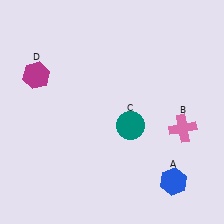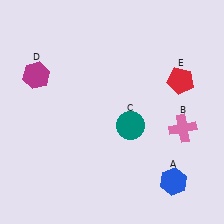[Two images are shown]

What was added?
A red pentagon (E) was added in Image 2.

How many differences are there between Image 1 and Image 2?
There is 1 difference between the two images.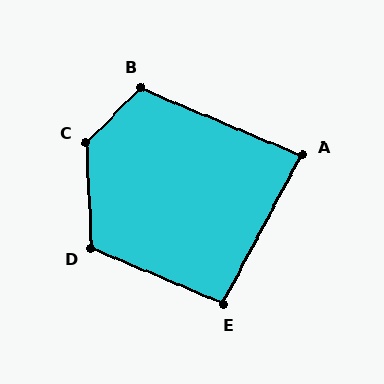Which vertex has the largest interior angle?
C, at approximately 133 degrees.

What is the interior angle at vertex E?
Approximately 95 degrees (obtuse).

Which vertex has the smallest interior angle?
A, at approximately 85 degrees.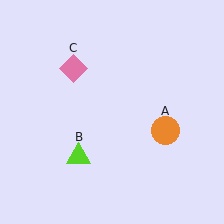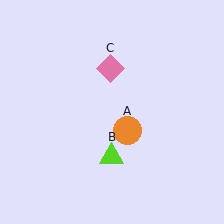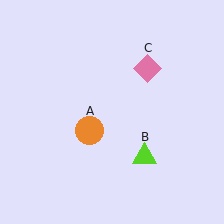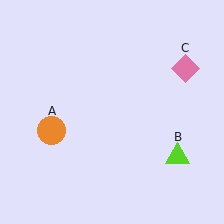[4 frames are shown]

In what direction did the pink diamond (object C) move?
The pink diamond (object C) moved right.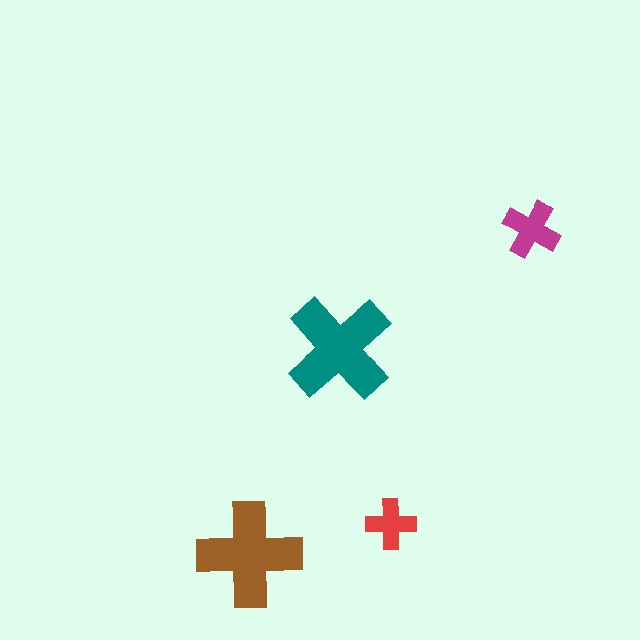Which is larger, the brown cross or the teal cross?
The teal one.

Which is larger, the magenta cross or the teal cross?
The teal one.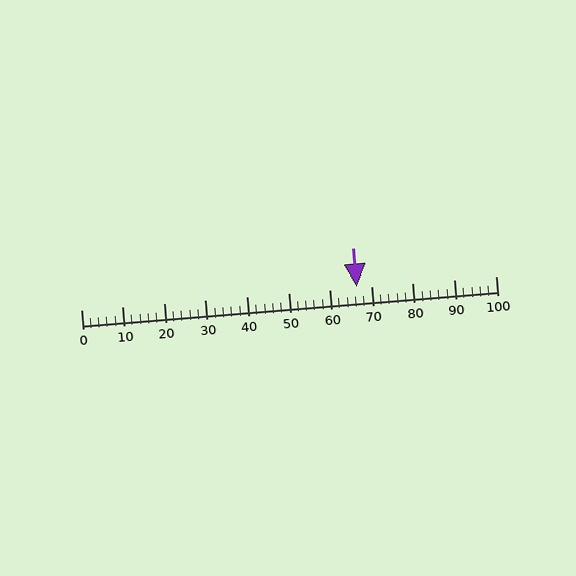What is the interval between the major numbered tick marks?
The major tick marks are spaced 10 units apart.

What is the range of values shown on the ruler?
The ruler shows values from 0 to 100.